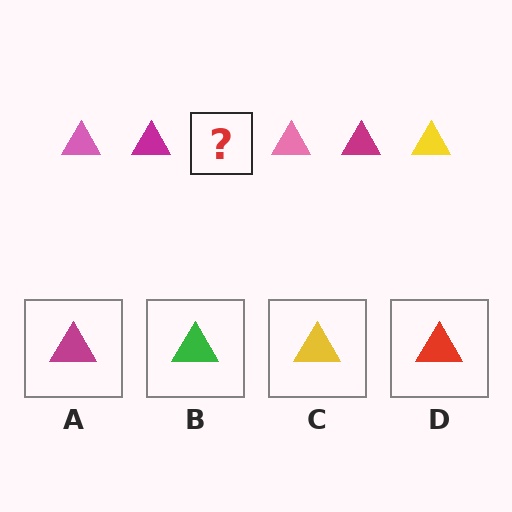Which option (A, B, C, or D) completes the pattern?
C.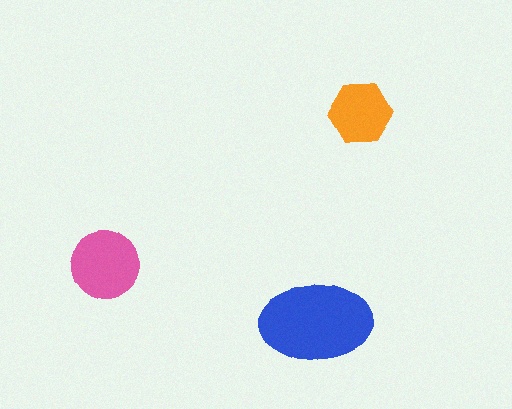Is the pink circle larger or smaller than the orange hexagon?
Larger.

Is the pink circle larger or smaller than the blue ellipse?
Smaller.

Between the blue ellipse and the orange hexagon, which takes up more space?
The blue ellipse.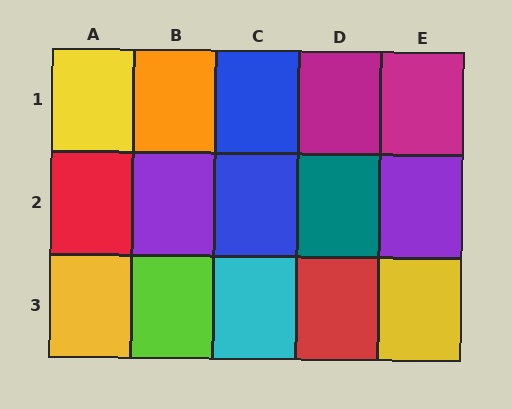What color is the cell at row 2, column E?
Purple.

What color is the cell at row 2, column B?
Purple.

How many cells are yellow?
3 cells are yellow.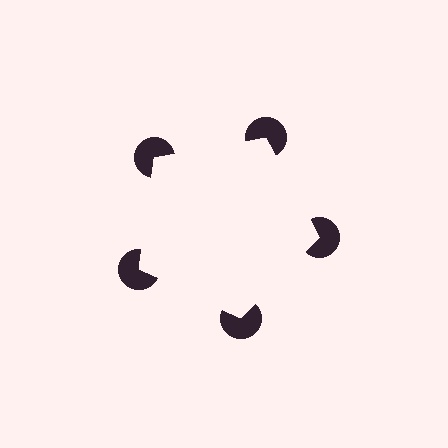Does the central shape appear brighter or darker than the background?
It typically appears slightly brighter than the background, even though no actual brightness change is drawn.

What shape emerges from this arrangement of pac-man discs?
An illusory pentagon — its edges are inferred from the aligned wedge cuts in the pac-man discs, not physically drawn.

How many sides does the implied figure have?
5 sides.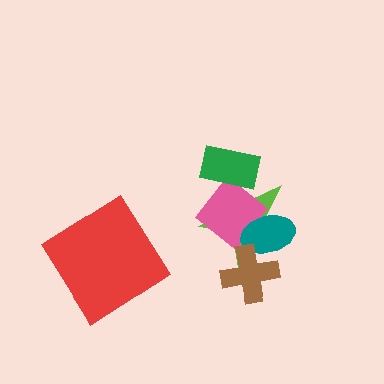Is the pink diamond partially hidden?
Yes, it is partially covered by another shape.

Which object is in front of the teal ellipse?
The brown cross is in front of the teal ellipse.